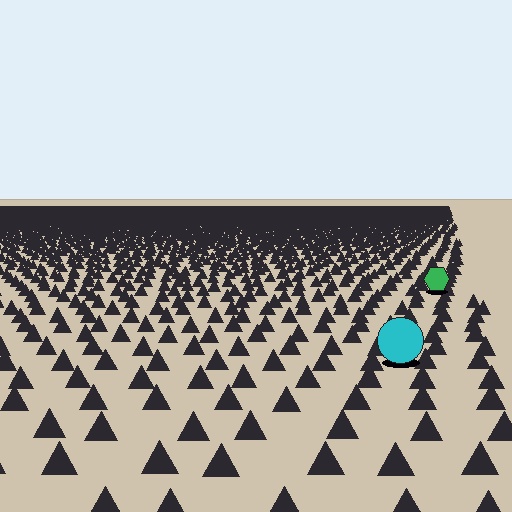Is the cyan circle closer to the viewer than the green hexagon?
Yes. The cyan circle is closer — you can tell from the texture gradient: the ground texture is coarser near it.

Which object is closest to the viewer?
The cyan circle is closest. The texture marks near it are larger and more spread out.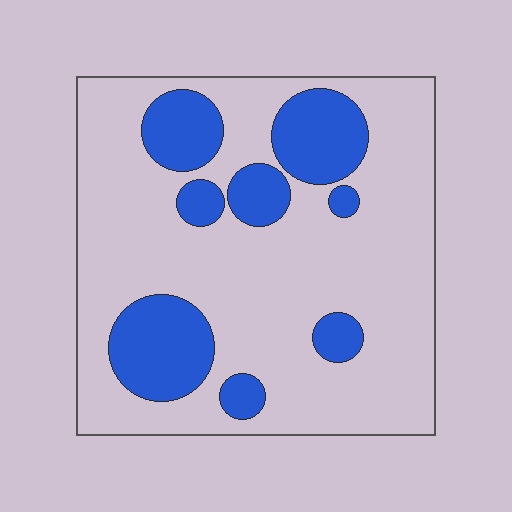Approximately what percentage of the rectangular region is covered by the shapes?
Approximately 25%.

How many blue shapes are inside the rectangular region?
8.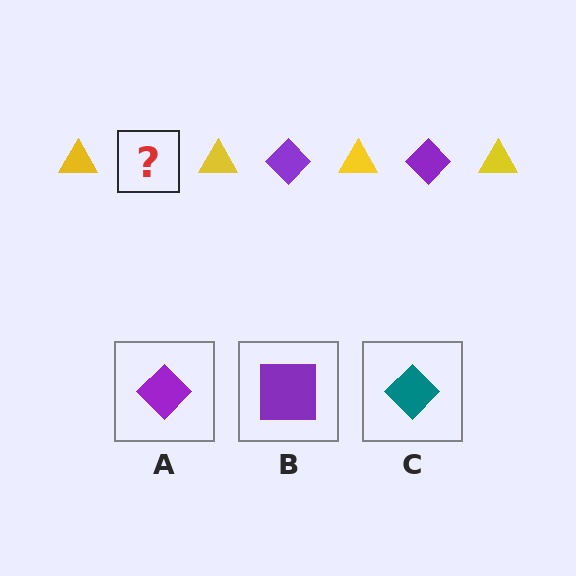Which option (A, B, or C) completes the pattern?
A.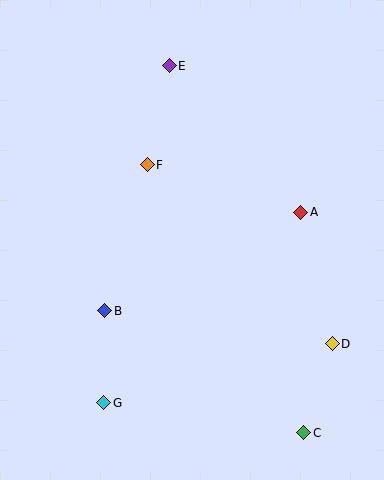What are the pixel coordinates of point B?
Point B is at (105, 311).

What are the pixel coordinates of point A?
Point A is at (301, 212).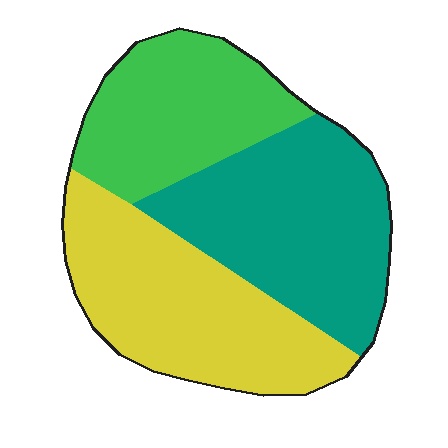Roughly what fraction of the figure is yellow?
Yellow takes up about three eighths (3/8) of the figure.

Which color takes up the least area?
Green, at roughly 25%.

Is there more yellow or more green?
Yellow.